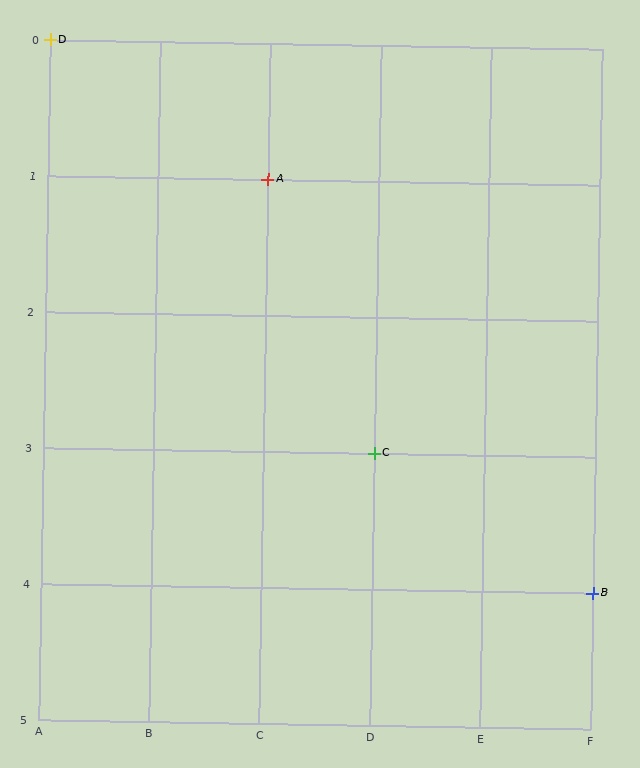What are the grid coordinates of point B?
Point B is at grid coordinates (F, 4).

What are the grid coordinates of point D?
Point D is at grid coordinates (A, 0).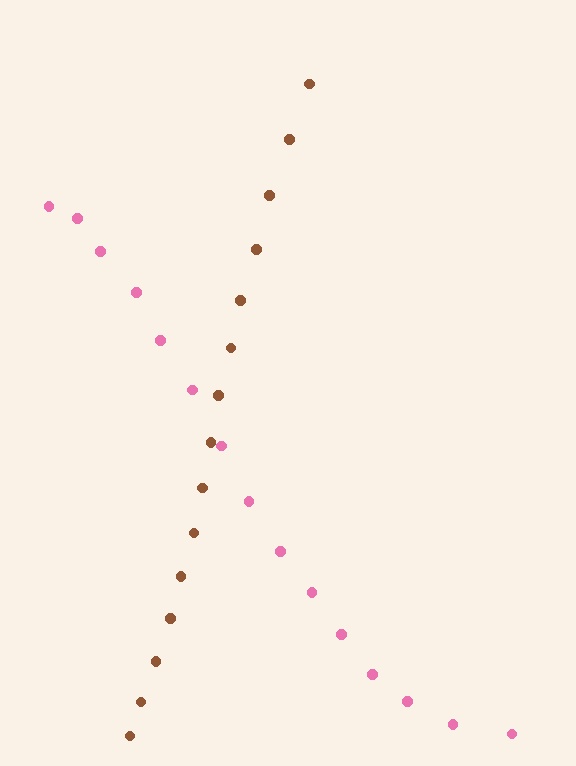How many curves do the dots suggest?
There are 2 distinct paths.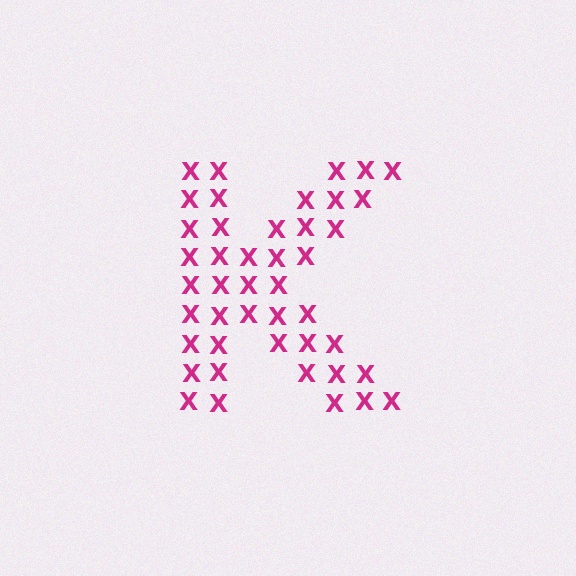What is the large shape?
The large shape is the letter K.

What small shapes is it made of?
It is made of small letter X's.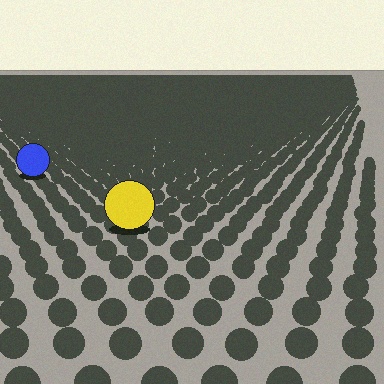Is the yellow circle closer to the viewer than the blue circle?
Yes. The yellow circle is closer — you can tell from the texture gradient: the ground texture is coarser near it.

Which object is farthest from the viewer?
The blue circle is farthest from the viewer. It appears smaller and the ground texture around it is denser.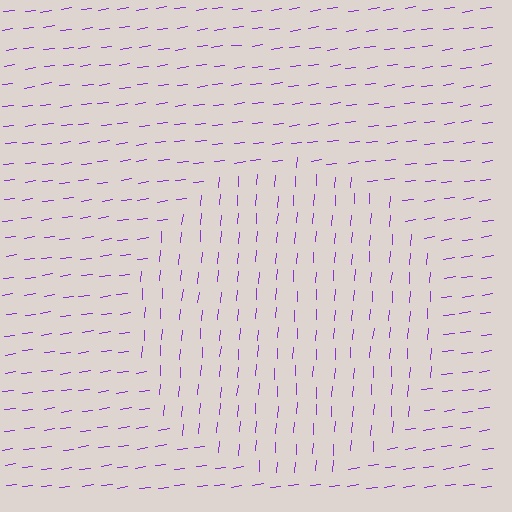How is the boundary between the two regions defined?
The boundary is defined purely by a change in line orientation (approximately 78 degrees difference). All lines are the same color and thickness.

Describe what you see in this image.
The image is filled with small purple line segments. A circle region in the image has lines oriented differently from the surrounding lines, creating a visible texture boundary.